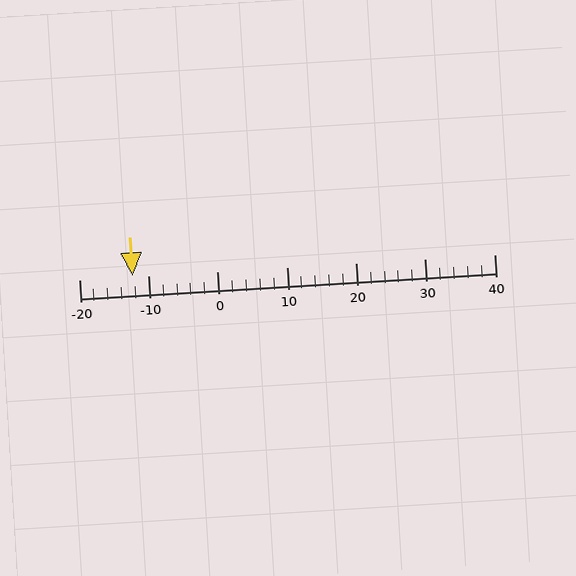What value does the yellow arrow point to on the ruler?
The yellow arrow points to approximately -12.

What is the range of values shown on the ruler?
The ruler shows values from -20 to 40.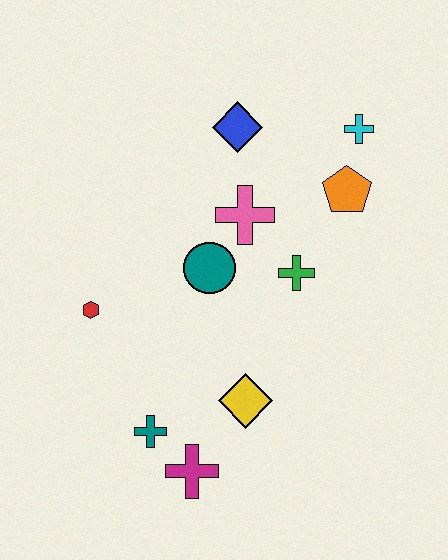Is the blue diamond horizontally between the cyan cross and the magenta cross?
Yes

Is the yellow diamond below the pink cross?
Yes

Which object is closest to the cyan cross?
The orange pentagon is closest to the cyan cross.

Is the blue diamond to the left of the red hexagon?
No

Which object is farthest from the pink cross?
The magenta cross is farthest from the pink cross.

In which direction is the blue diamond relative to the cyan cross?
The blue diamond is to the left of the cyan cross.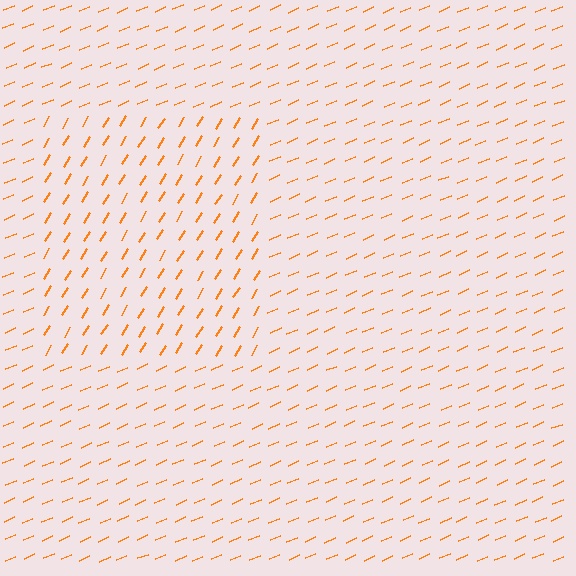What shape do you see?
I see a rectangle.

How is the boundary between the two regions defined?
The boundary is defined purely by a change in line orientation (approximately 35 degrees difference). All lines are the same color and thickness.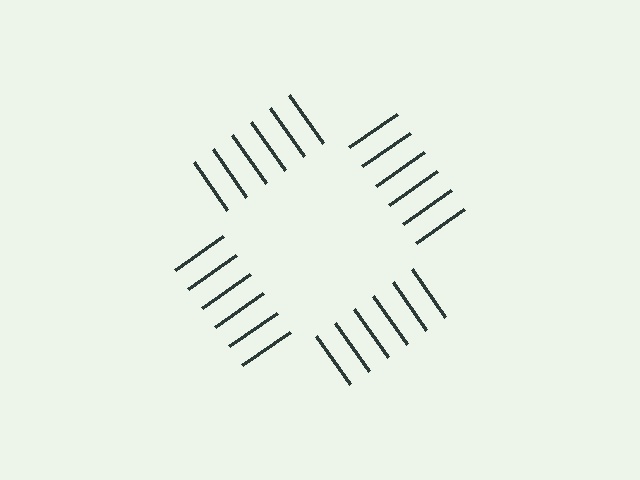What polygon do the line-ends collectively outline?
An illusory square — the line segments terminate on its edges but no continuous stroke is drawn.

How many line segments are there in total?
24 — 6 along each of the 4 edges.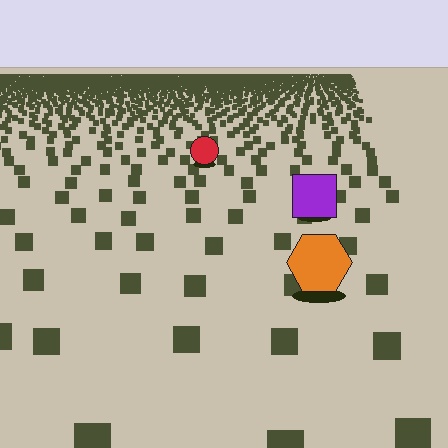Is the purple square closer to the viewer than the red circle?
Yes. The purple square is closer — you can tell from the texture gradient: the ground texture is coarser near it.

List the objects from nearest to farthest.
From nearest to farthest: the orange hexagon, the purple square, the red circle.